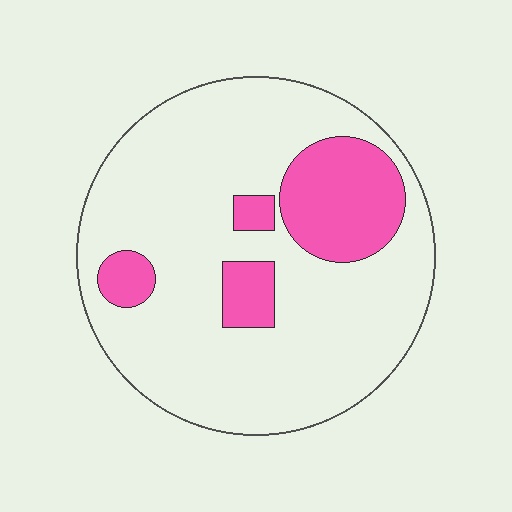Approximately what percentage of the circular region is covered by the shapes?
Approximately 20%.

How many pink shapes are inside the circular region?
4.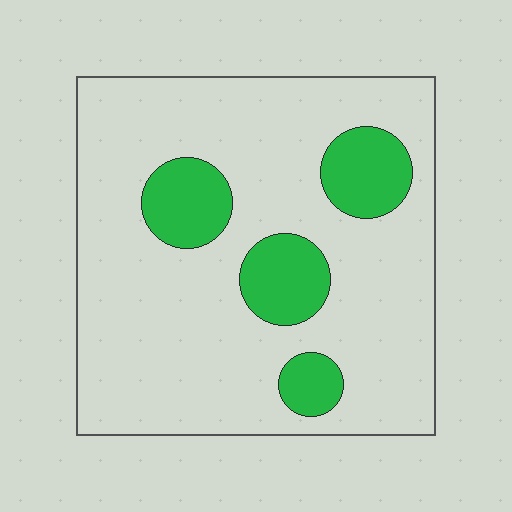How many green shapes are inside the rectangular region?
4.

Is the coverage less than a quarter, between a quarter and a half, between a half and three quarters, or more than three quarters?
Less than a quarter.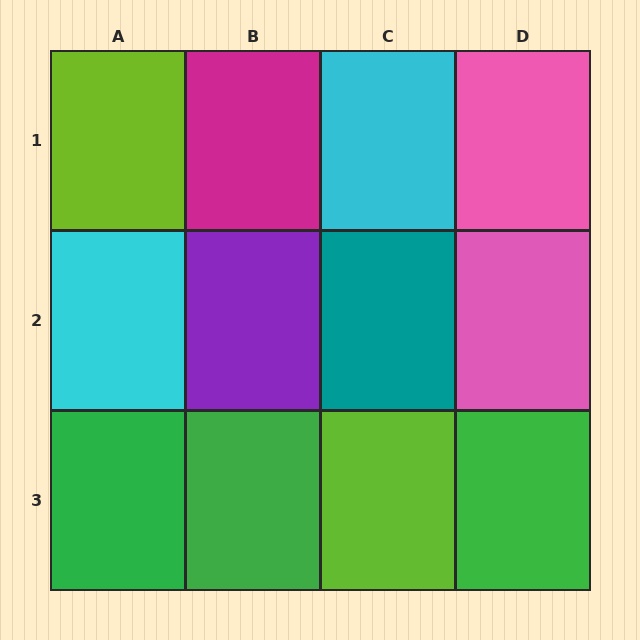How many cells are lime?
2 cells are lime.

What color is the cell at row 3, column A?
Green.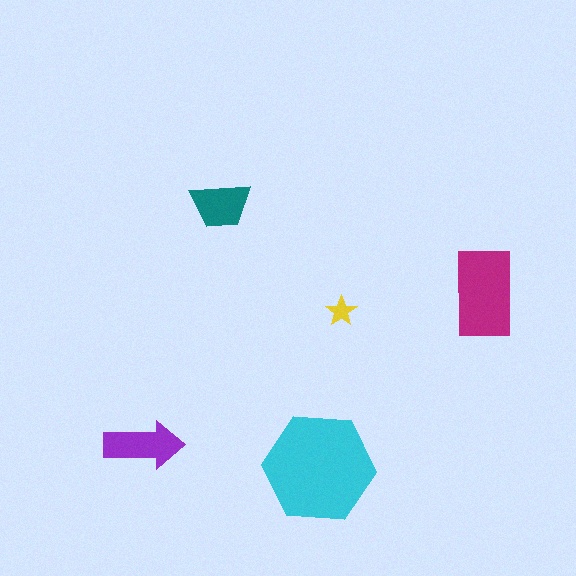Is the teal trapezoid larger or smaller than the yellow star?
Larger.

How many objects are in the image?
There are 5 objects in the image.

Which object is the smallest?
The yellow star.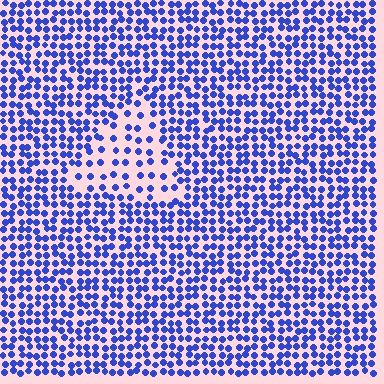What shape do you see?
I see a triangle.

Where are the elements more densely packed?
The elements are more densely packed outside the triangle boundary.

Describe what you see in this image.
The image contains small blue elements arranged at two different densities. A triangle-shaped region is visible where the elements are less densely packed than the surrounding area.